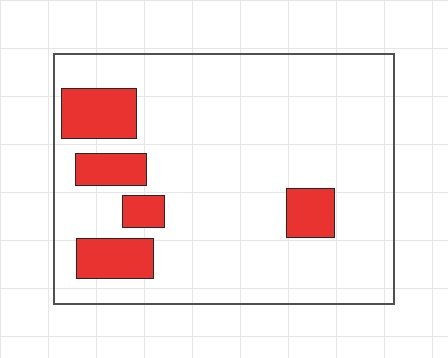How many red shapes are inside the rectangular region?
5.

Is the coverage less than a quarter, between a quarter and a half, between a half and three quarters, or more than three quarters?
Less than a quarter.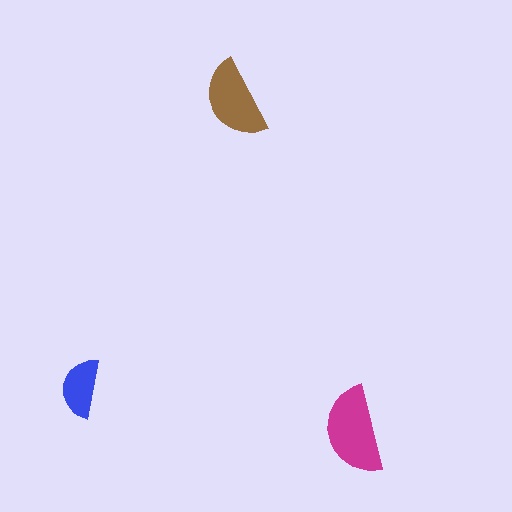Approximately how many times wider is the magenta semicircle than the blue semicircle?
About 1.5 times wider.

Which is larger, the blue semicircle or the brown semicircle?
The brown one.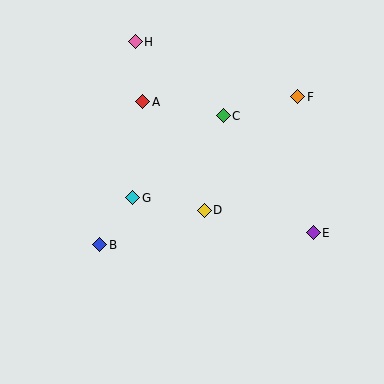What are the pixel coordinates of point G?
Point G is at (133, 198).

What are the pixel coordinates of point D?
Point D is at (204, 210).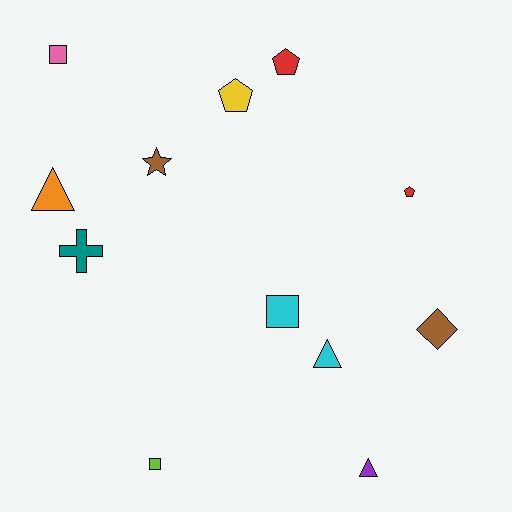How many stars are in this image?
There is 1 star.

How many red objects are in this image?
There are 2 red objects.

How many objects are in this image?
There are 12 objects.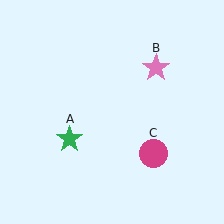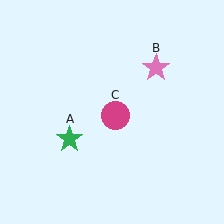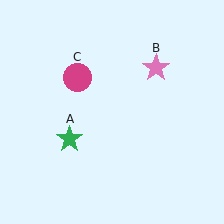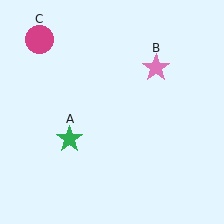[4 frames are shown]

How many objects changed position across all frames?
1 object changed position: magenta circle (object C).